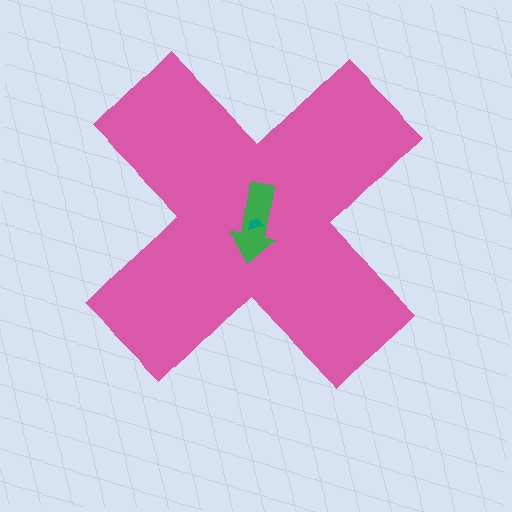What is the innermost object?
The teal trapezoid.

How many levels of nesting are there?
3.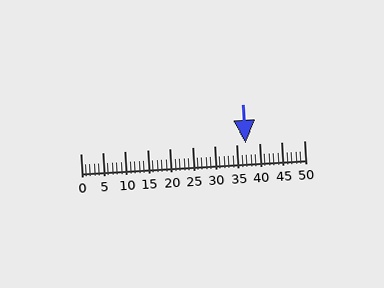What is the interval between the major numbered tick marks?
The major tick marks are spaced 5 units apart.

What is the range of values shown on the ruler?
The ruler shows values from 0 to 50.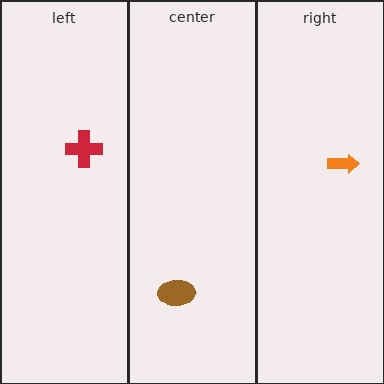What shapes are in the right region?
The orange arrow.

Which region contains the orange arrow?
The right region.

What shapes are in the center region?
The brown ellipse.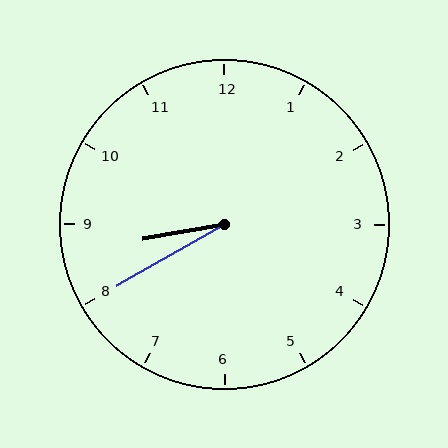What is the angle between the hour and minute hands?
Approximately 20 degrees.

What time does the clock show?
8:40.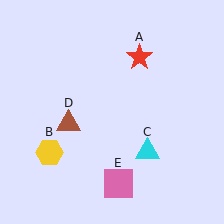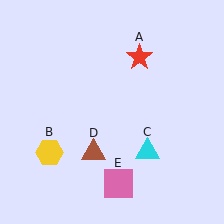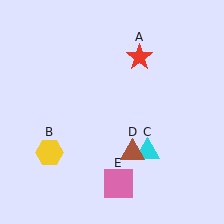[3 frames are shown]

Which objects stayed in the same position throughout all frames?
Red star (object A) and yellow hexagon (object B) and cyan triangle (object C) and pink square (object E) remained stationary.